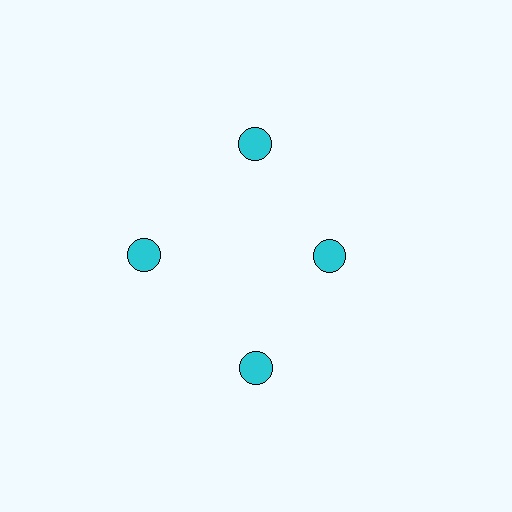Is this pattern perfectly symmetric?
No. The 4 cyan circles are arranged in a ring, but one element near the 3 o'clock position is pulled inward toward the center, breaking the 4-fold rotational symmetry.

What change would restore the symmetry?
The symmetry would be restored by moving it outward, back onto the ring so that all 4 circles sit at equal angles and equal distance from the center.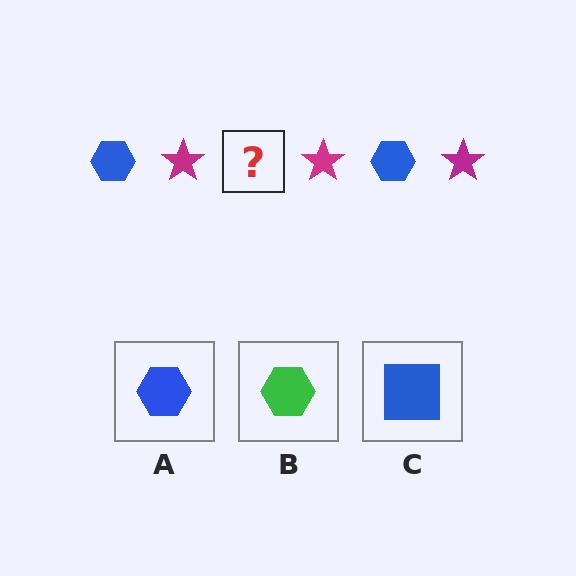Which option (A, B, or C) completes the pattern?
A.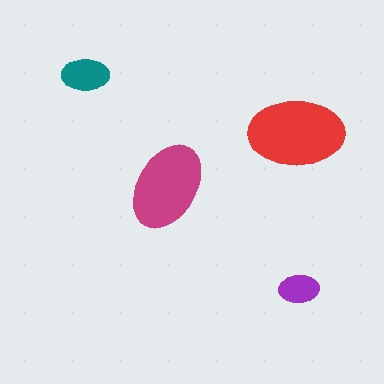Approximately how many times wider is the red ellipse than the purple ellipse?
About 2.5 times wider.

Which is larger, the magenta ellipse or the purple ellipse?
The magenta one.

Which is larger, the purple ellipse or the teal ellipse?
The teal one.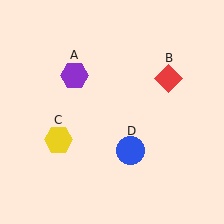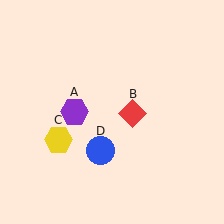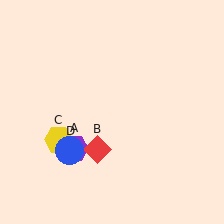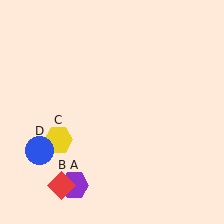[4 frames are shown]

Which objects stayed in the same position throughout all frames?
Yellow hexagon (object C) remained stationary.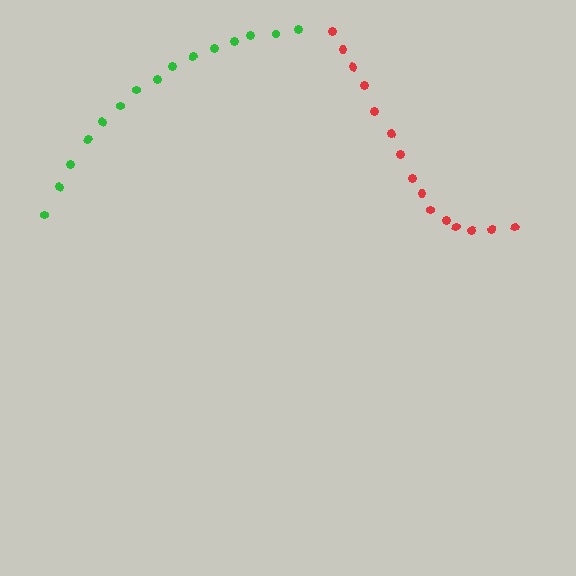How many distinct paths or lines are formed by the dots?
There are 2 distinct paths.